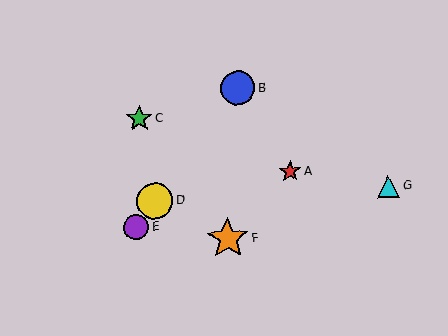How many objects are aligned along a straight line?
3 objects (B, D, E) are aligned along a straight line.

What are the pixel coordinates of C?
Object C is at (139, 119).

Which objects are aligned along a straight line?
Objects B, D, E are aligned along a straight line.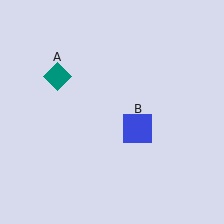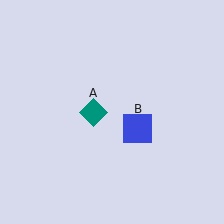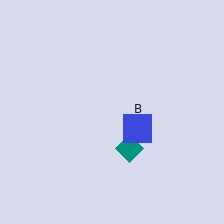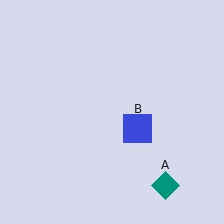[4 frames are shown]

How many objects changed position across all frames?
1 object changed position: teal diamond (object A).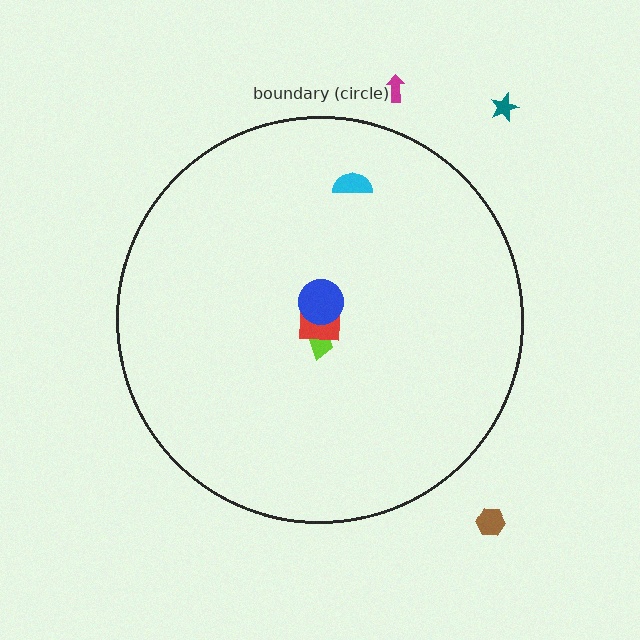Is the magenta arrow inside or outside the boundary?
Outside.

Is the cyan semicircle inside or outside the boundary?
Inside.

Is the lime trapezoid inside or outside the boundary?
Inside.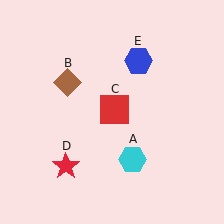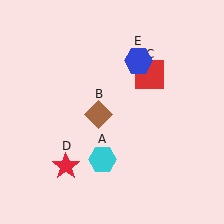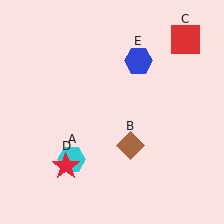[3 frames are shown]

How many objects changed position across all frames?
3 objects changed position: cyan hexagon (object A), brown diamond (object B), red square (object C).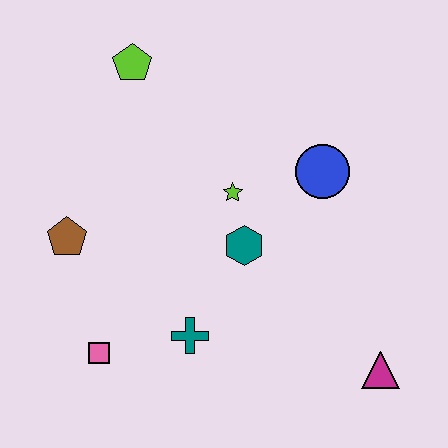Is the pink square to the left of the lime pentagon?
Yes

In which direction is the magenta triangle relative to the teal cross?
The magenta triangle is to the right of the teal cross.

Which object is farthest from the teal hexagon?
The lime pentagon is farthest from the teal hexagon.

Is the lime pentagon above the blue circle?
Yes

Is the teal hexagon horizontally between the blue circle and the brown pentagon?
Yes